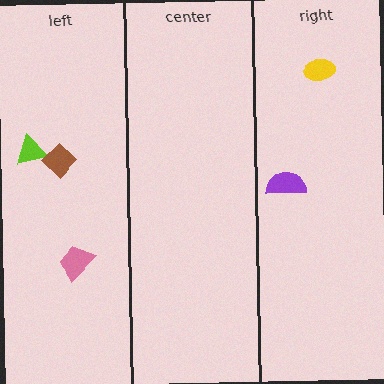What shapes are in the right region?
The yellow ellipse, the purple semicircle.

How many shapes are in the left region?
3.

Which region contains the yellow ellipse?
The right region.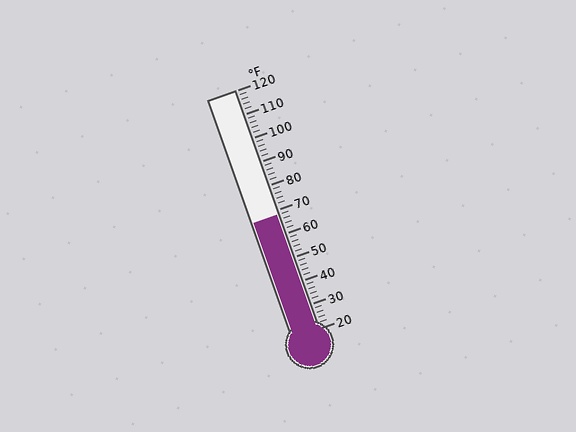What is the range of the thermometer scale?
The thermometer scale ranges from 20°F to 120°F.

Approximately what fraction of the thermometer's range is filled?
The thermometer is filled to approximately 50% of its range.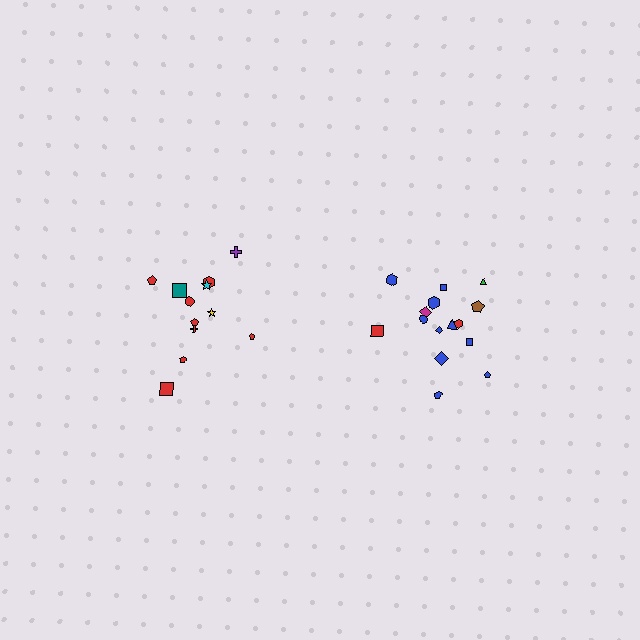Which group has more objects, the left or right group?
The right group.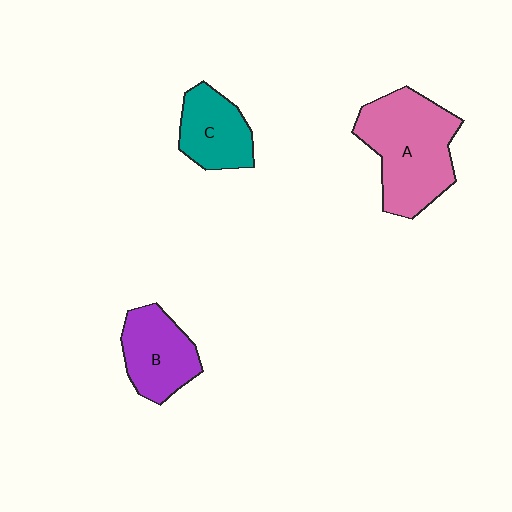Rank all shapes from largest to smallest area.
From largest to smallest: A (pink), B (purple), C (teal).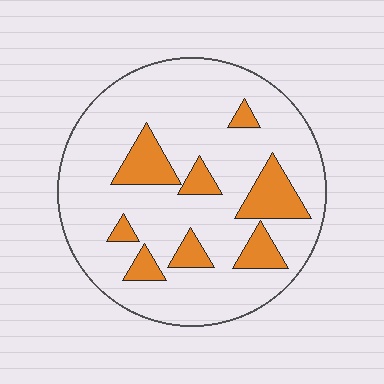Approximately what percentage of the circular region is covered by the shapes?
Approximately 20%.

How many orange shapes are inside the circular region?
8.